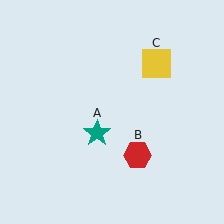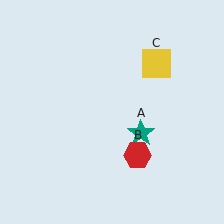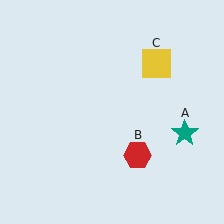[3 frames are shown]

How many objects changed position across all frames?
1 object changed position: teal star (object A).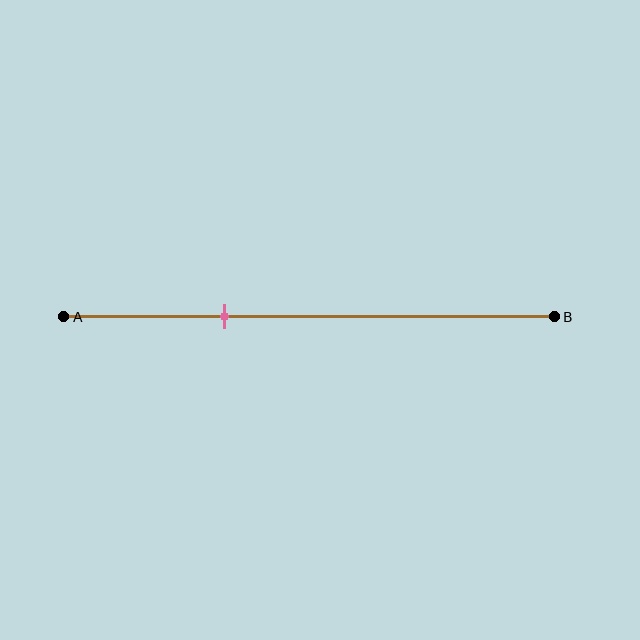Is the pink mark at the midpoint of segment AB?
No, the mark is at about 35% from A, not at the 50% midpoint.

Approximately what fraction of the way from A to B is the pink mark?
The pink mark is approximately 35% of the way from A to B.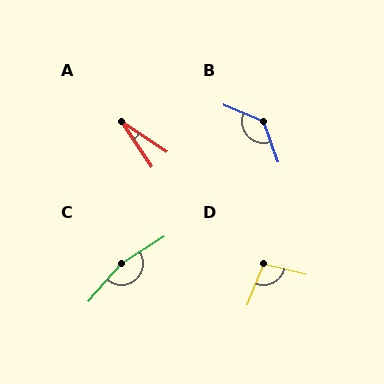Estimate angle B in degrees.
Approximately 133 degrees.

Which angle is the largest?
C, at approximately 163 degrees.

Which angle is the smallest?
A, at approximately 22 degrees.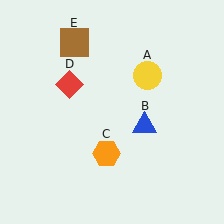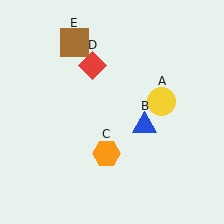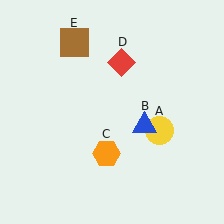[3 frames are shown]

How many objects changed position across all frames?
2 objects changed position: yellow circle (object A), red diamond (object D).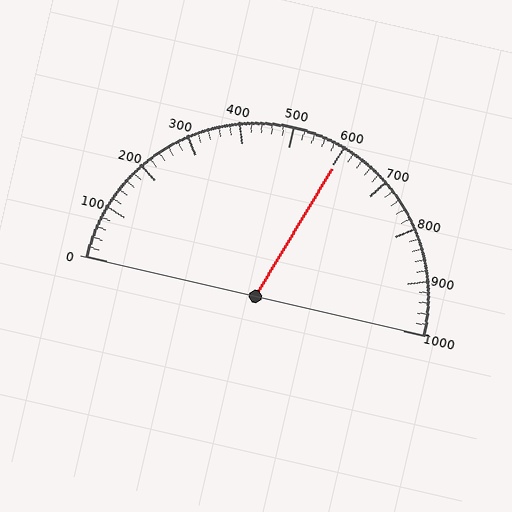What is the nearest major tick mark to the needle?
The nearest major tick mark is 600.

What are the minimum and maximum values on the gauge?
The gauge ranges from 0 to 1000.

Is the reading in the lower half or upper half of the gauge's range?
The reading is in the upper half of the range (0 to 1000).